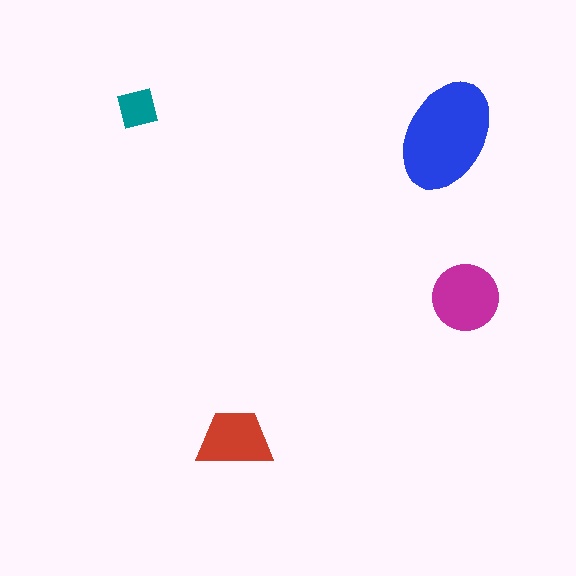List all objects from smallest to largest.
The teal square, the red trapezoid, the magenta circle, the blue ellipse.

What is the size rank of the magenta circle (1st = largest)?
2nd.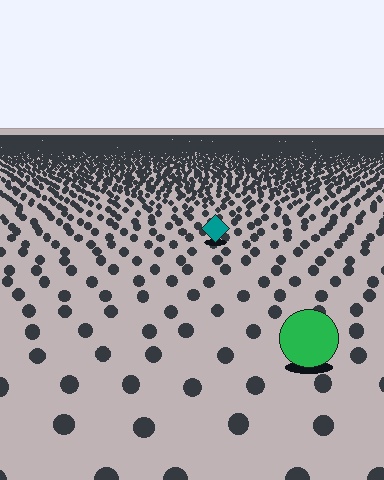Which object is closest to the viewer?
The green circle is closest. The texture marks near it are larger and more spread out.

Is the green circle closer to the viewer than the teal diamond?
Yes. The green circle is closer — you can tell from the texture gradient: the ground texture is coarser near it.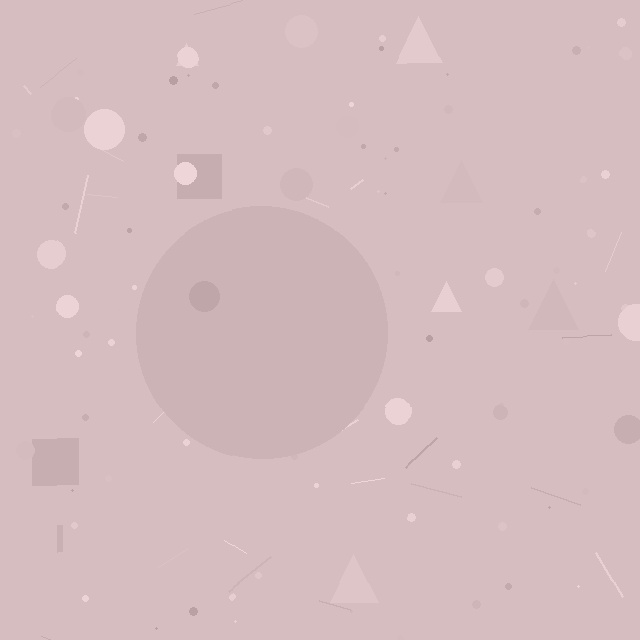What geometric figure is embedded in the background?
A circle is embedded in the background.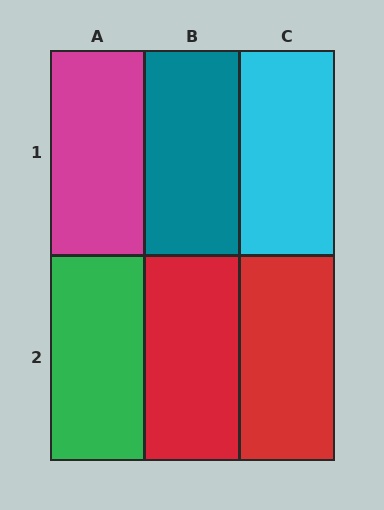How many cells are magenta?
1 cell is magenta.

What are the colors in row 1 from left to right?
Magenta, teal, cyan.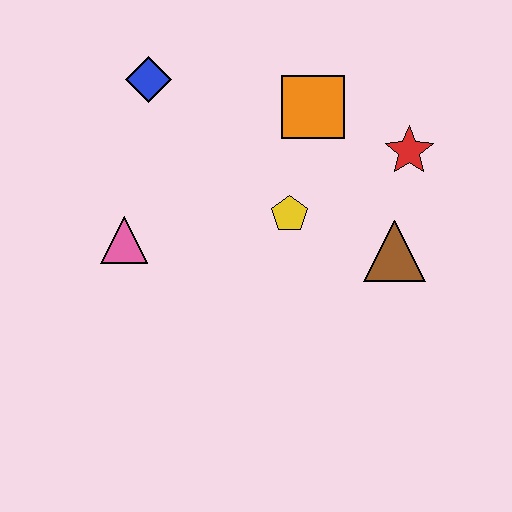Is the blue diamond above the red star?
Yes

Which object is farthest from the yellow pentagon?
The blue diamond is farthest from the yellow pentagon.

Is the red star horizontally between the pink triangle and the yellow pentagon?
No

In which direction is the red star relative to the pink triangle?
The red star is to the right of the pink triangle.